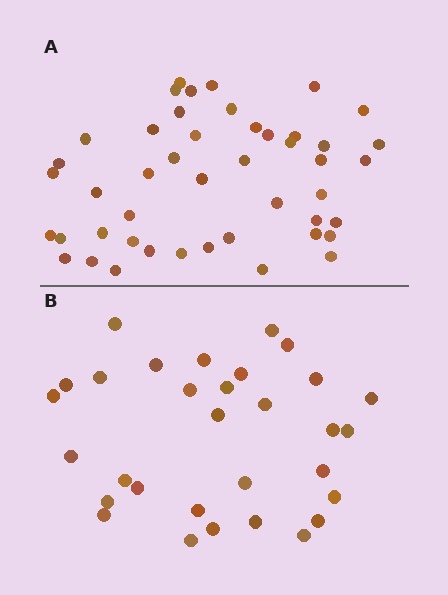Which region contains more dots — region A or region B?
Region A (the top region) has more dots.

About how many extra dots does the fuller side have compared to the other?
Region A has approximately 15 more dots than region B.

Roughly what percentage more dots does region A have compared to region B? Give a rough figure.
About 50% more.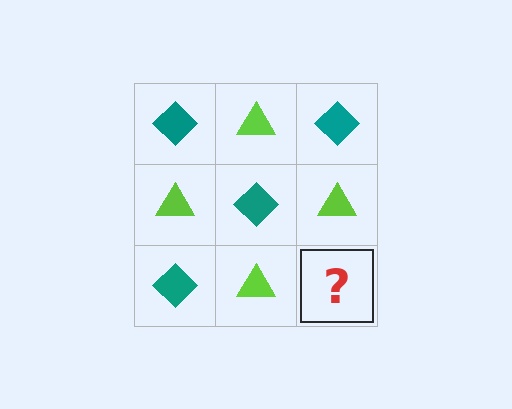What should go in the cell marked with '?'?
The missing cell should contain a teal diamond.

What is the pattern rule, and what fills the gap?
The rule is that it alternates teal diamond and lime triangle in a checkerboard pattern. The gap should be filled with a teal diamond.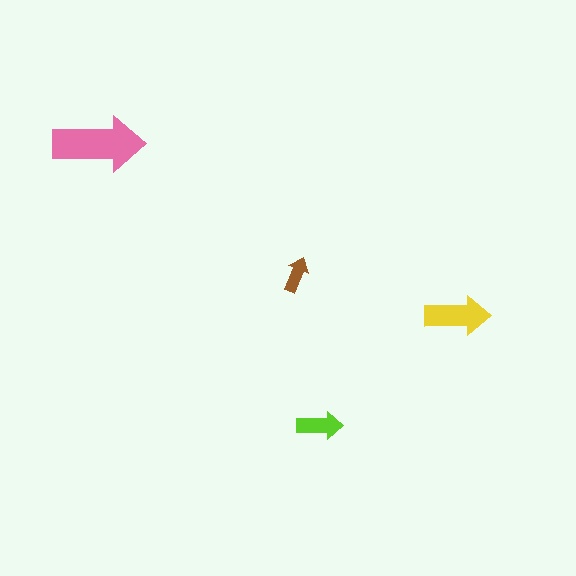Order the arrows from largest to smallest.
the pink one, the yellow one, the lime one, the brown one.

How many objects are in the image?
There are 4 objects in the image.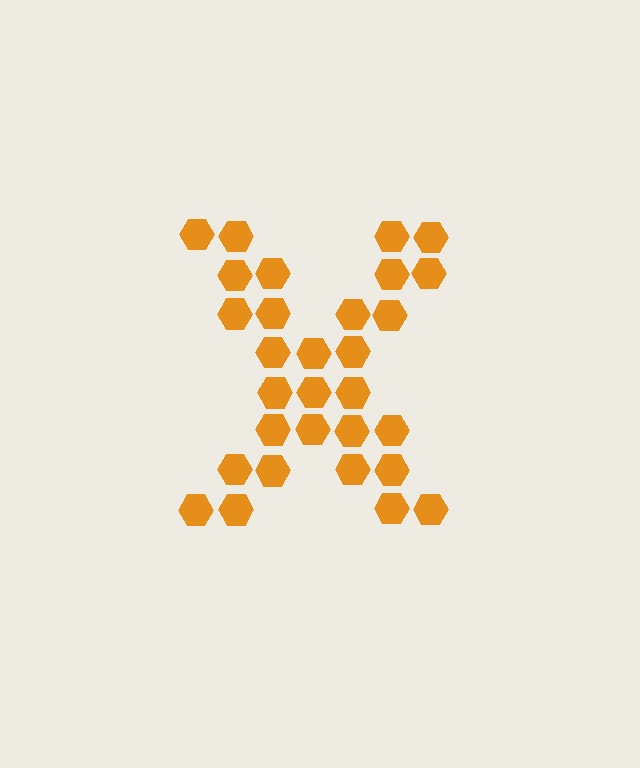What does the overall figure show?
The overall figure shows the letter X.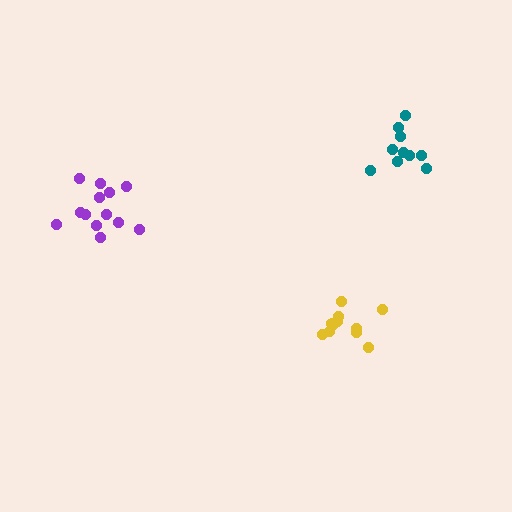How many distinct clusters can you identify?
There are 3 distinct clusters.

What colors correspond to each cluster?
The clusters are colored: yellow, teal, purple.